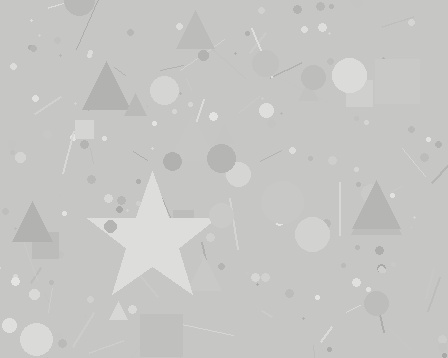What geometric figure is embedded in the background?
A star is embedded in the background.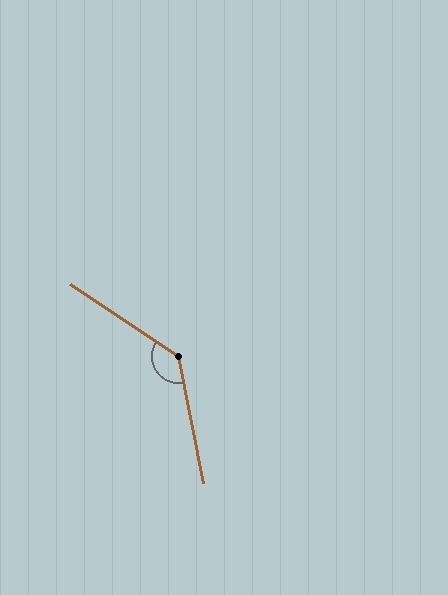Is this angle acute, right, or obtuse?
It is obtuse.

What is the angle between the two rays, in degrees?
Approximately 134 degrees.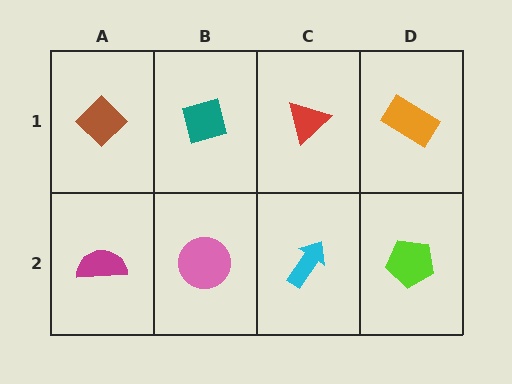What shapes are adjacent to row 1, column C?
A cyan arrow (row 2, column C), a teal square (row 1, column B), an orange rectangle (row 1, column D).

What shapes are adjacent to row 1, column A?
A magenta semicircle (row 2, column A), a teal square (row 1, column B).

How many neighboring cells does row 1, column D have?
2.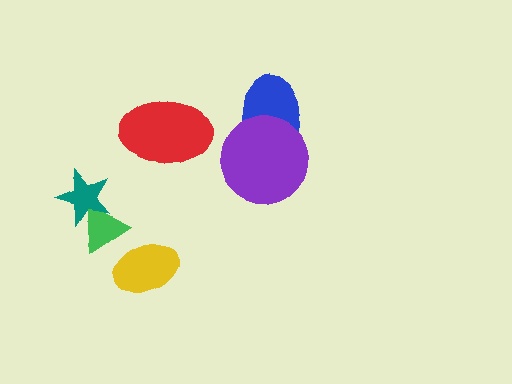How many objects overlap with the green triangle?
1 object overlaps with the green triangle.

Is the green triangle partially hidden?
Yes, it is partially covered by another shape.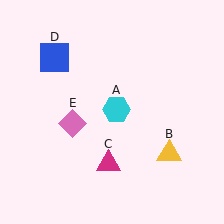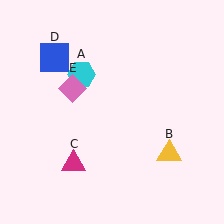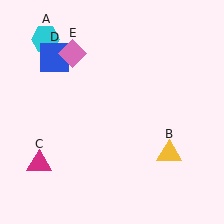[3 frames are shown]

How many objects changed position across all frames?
3 objects changed position: cyan hexagon (object A), magenta triangle (object C), pink diamond (object E).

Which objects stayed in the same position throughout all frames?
Yellow triangle (object B) and blue square (object D) remained stationary.